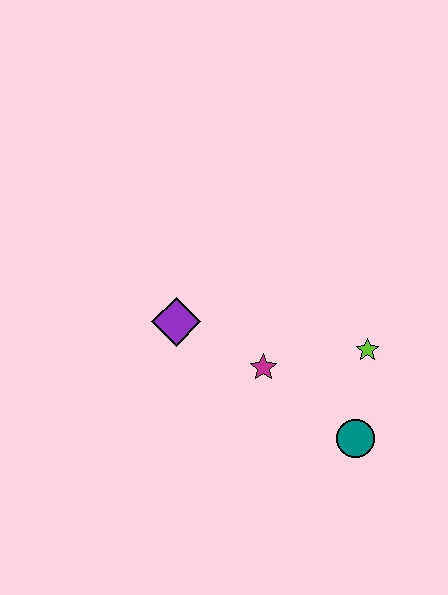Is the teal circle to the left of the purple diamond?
No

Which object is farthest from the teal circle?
The purple diamond is farthest from the teal circle.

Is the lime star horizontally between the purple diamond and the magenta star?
No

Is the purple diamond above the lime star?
Yes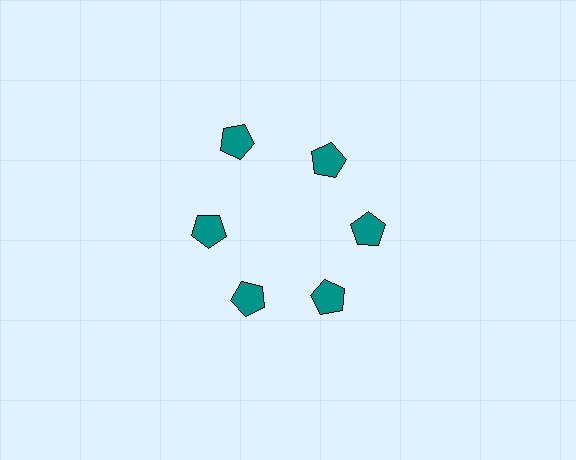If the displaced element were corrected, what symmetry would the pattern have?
It would have 6-fold rotational symmetry — the pattern would map onto itself every 60 degrees.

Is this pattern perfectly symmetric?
No. The 6 teal pentagons are arranged in a ring, but one element near the 11 o'clock position is pushed outward from the center, breaking the 6-fold rotational symmetry.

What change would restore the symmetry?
The symmetry would be restored by moving it inward, back onto the ring so that all 6 pentagons sit at equal angles and equal distance from the center.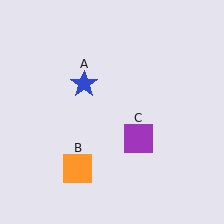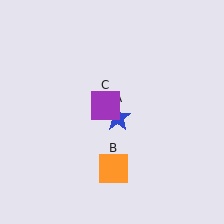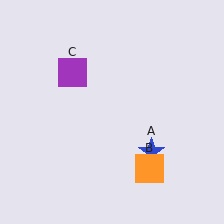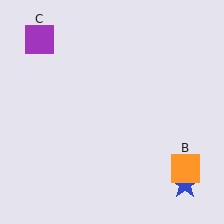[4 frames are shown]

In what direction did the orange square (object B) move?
The orange square (object B) moved right.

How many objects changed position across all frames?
3 objects changed position: blue star (object A), orange square (object B), purple square (object C).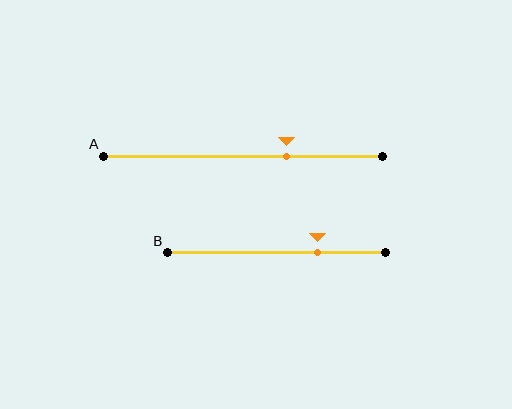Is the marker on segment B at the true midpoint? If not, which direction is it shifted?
No, the marker on segment B is shifted to the right by about 19% of the segment length.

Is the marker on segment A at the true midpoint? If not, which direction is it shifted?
No, the marker on segment A is shifted to the right by about 16% of the segment length.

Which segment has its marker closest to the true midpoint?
Segment A has its marker closest to the true midpoint.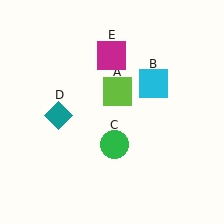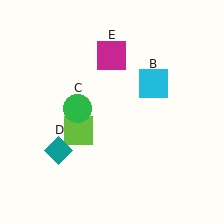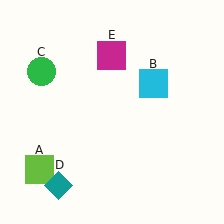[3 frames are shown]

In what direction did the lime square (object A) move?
The lime square (object A) moved down and to the left.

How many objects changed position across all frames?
3 objects changed position: lime square (object A), green circle (object C), teal diamond (object D).